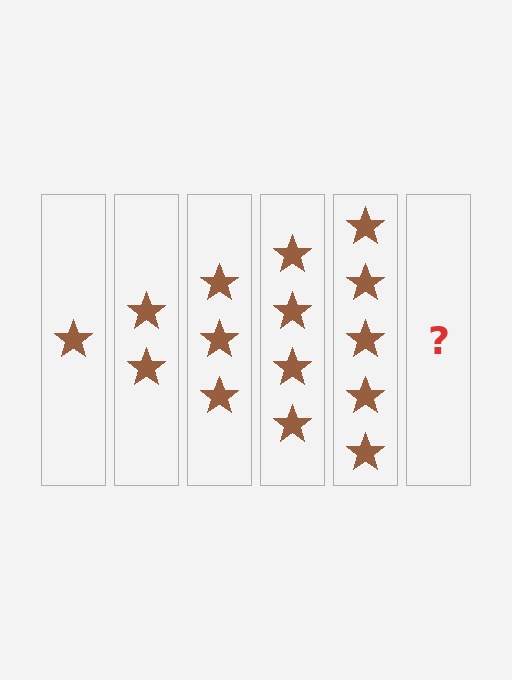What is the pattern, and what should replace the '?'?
The pattern is that each step adds one more star. The '?' should be 6 stars.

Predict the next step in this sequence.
The next step is 6 stars.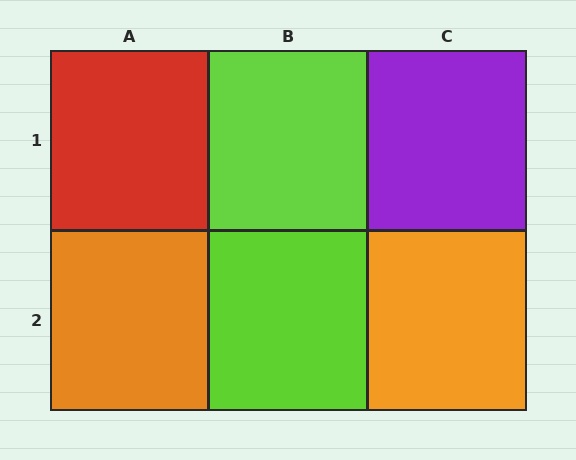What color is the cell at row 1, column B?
Lime.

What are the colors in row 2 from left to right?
Orange, lime, orange.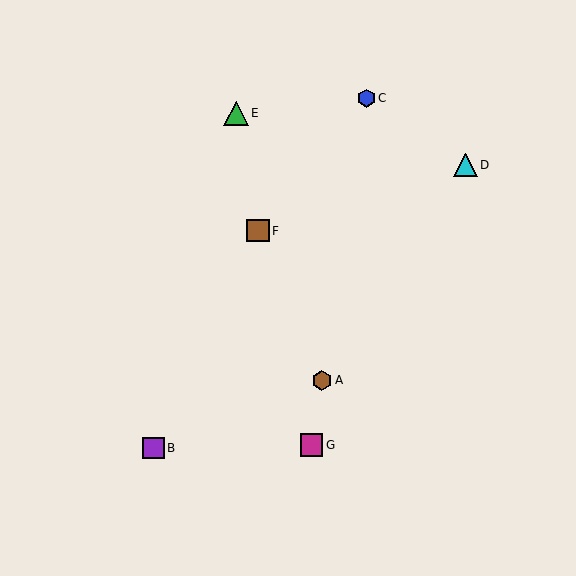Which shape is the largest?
The green triangle (labeled E) is the largest.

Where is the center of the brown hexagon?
The center of the brown hexagon is at (322, 380).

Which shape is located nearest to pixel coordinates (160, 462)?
The purple square (labeled B) at (154, 448) is nearest to that location.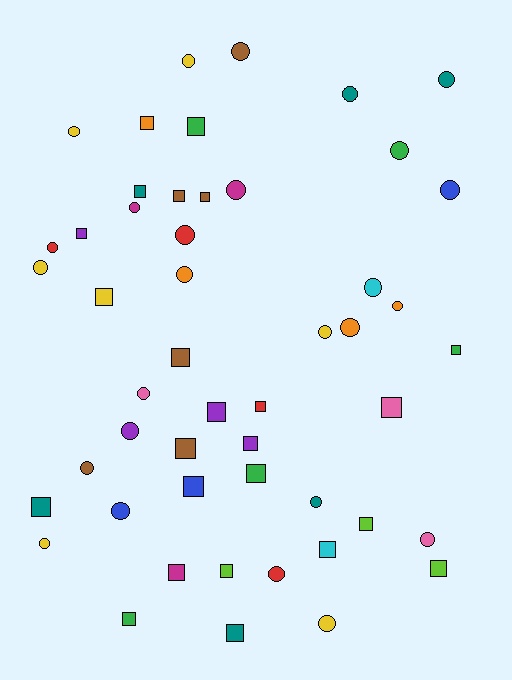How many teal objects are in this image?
There are 6 teal objects.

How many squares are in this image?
There are 24 squares.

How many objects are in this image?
There are 50 objects.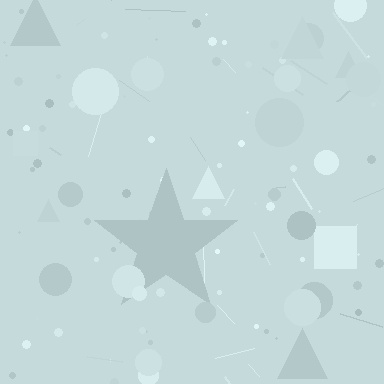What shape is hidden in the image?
A star is hidden in the image.